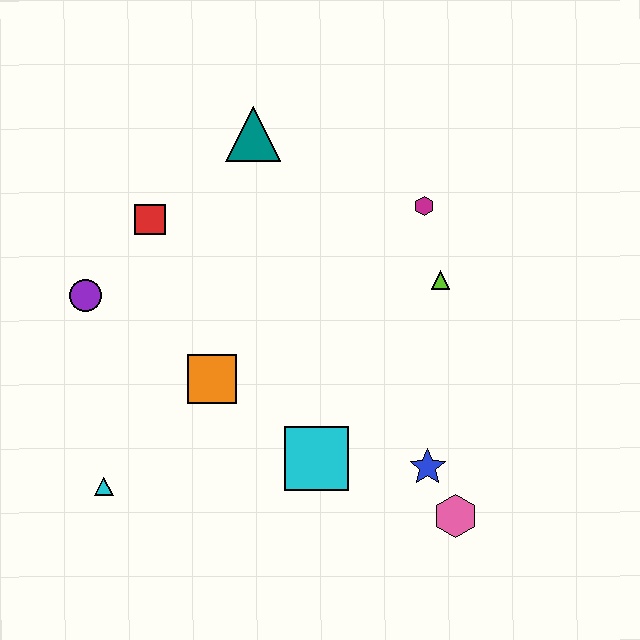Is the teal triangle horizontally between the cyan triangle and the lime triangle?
Yes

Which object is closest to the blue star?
The pink hexagon is closest to the blue star.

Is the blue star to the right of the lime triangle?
No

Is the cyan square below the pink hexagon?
No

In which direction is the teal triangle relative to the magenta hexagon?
The teal triangle is to the left of the magenta hexagon.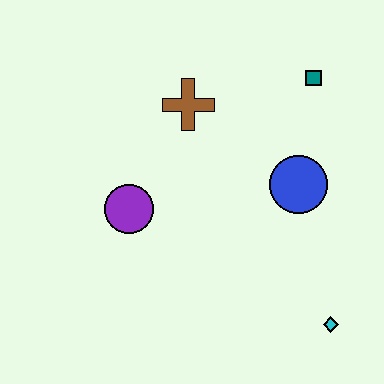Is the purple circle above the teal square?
No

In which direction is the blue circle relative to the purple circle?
The blue circle is to the right of the purple circle.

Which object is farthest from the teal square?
The cyan diamond is farthest from the teal square.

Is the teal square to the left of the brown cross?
No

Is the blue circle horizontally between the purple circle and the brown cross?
No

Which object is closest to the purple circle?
The brown cross is closest to the purple circle.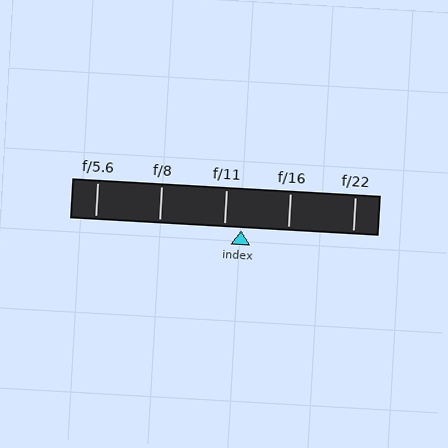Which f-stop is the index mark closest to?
The index mark is closest to f/11.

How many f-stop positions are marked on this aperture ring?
There are 5 f-stop positions marked.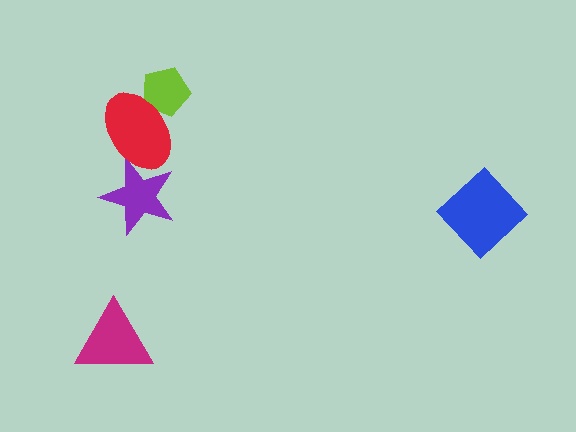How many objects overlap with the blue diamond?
0 objects overlap with the blue diamond.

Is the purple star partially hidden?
Yes, it is partially covered by another shape.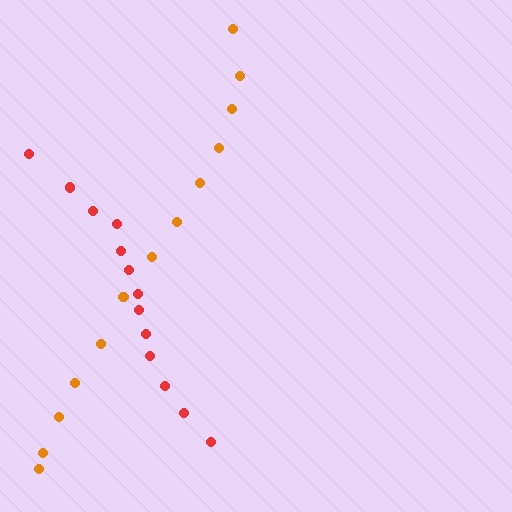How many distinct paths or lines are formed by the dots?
There are 2 distinct paths.